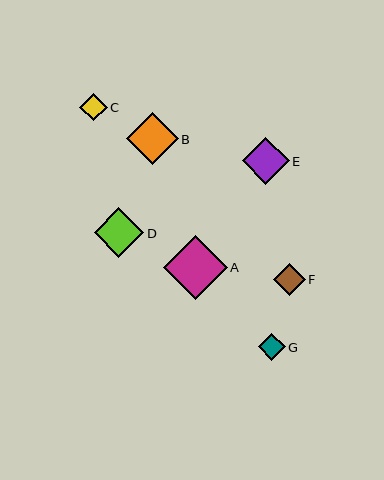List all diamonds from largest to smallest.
From largest to smallest: A, B, D, E, F, C, G.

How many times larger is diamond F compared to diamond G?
Diamond F is approximately 1.2 times the size of diamond G.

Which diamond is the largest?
Diamond A is the largest with a size of approximately 64 pixels.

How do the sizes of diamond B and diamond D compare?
Diamond B and diamond D are approximately the same size.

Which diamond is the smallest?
Diamond G is the smallest with a size of approximately 27 pixels.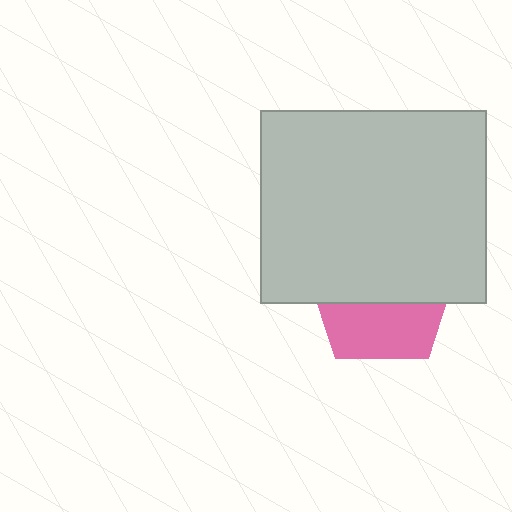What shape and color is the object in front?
The object in front is a light gray rectangle.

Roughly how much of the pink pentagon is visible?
A small part of it is visible (roughly 42%).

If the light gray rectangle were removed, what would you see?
You would see the complete pink pentagon.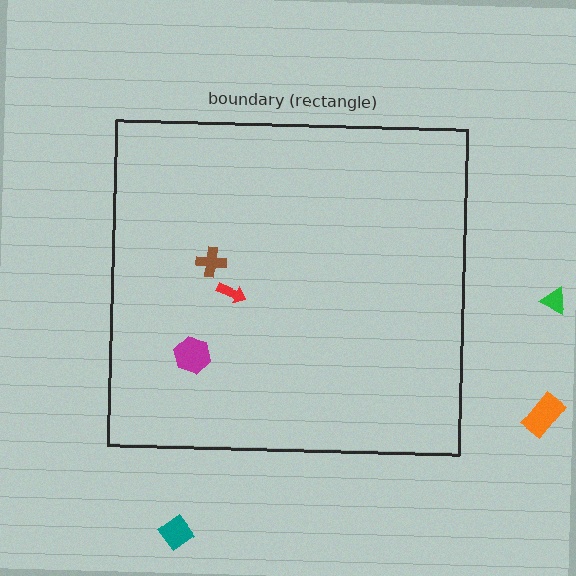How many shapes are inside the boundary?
3 inside, 3 outside.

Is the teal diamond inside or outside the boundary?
Outside.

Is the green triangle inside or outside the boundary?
Outside.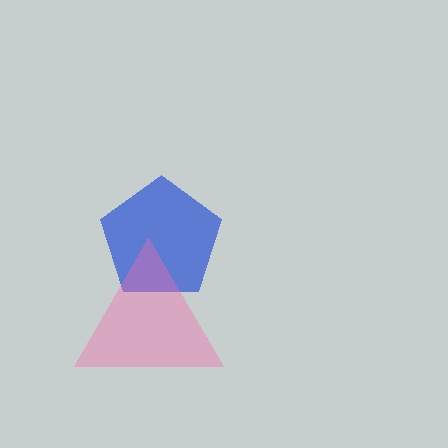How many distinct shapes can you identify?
There are 2 distinct shapes: a blue pentagon, a pink triangle.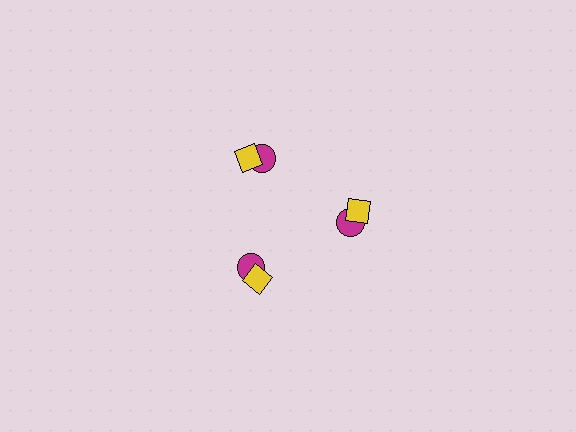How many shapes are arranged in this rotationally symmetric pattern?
There are 6 shapes, arranged in 3 groups of 2.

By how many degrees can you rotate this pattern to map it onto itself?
The pattern maps onto itself every 120 degrees of rotation.